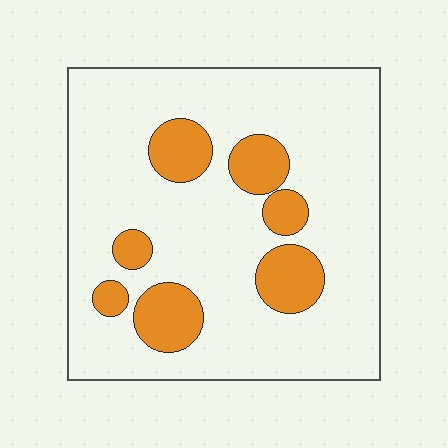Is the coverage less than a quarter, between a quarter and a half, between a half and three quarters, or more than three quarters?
Less than a quarter.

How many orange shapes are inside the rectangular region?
7.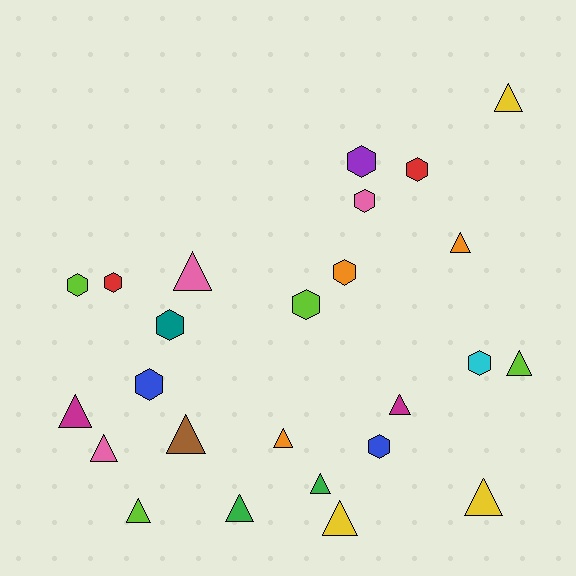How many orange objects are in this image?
There are 3 orange objects.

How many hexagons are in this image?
There are 11 hexagons.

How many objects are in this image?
There are 25 objects.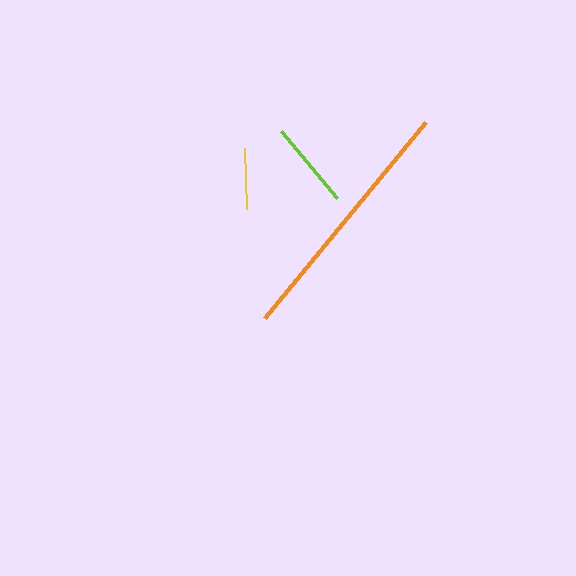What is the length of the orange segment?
The orange segment is approximately 254 pixels long.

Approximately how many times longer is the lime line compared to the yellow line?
The lime line is approximately 1.4 times the length of the yellow line.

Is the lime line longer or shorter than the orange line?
The orange line is longer than the lime line.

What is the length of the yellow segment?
The yellow segment is approximately 61 pixels long.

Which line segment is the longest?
The orange line is the longest at approximately 254 pixels.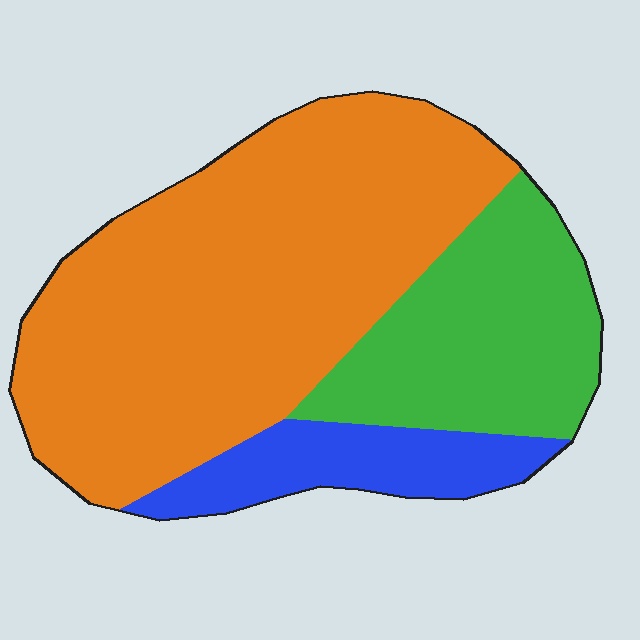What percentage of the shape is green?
Green takes up about one quarter (1/4) of the shape.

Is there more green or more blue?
Green.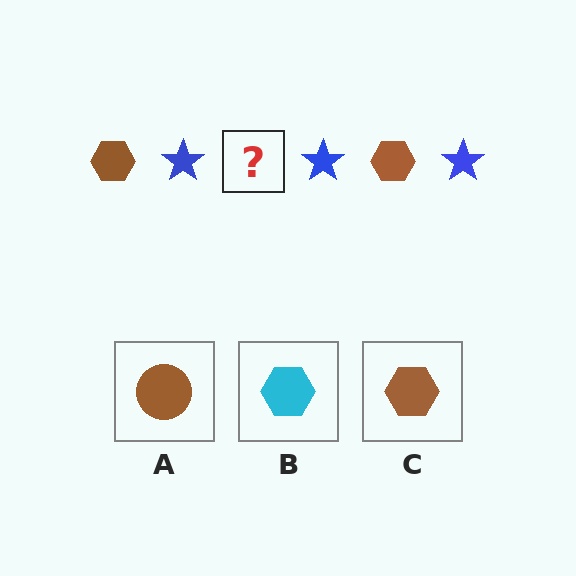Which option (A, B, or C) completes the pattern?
C.